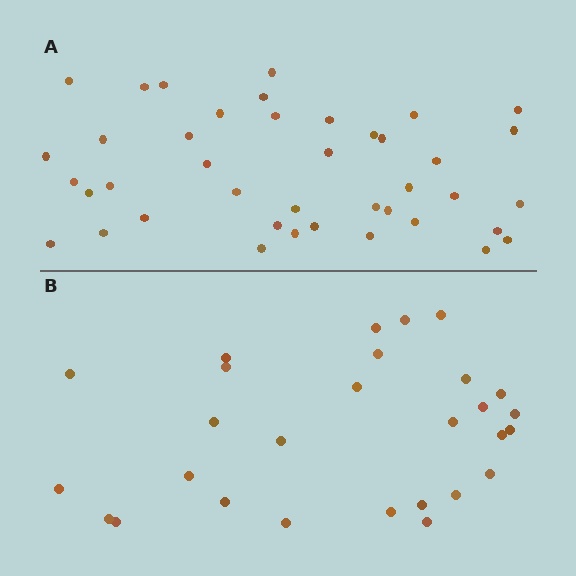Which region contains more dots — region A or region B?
Region A (the top region) has more dots.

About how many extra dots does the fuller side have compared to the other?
Region A has approximately 15 more dots than region B.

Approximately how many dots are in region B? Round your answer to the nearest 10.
About 30 dots. (The exact count is 28, which rounds to 30.)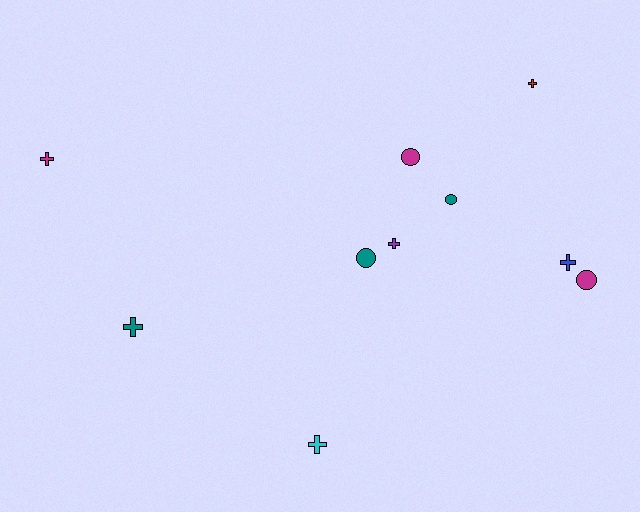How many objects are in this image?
There are 10 objects.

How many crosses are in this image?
There are 6 crosses.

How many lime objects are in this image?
There are no lime objects.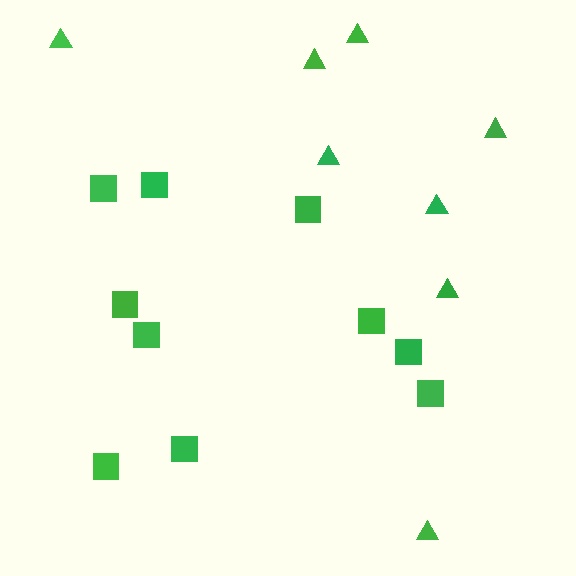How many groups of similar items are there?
There are 2 groups: one group of squares (10) and one group of triangles (8).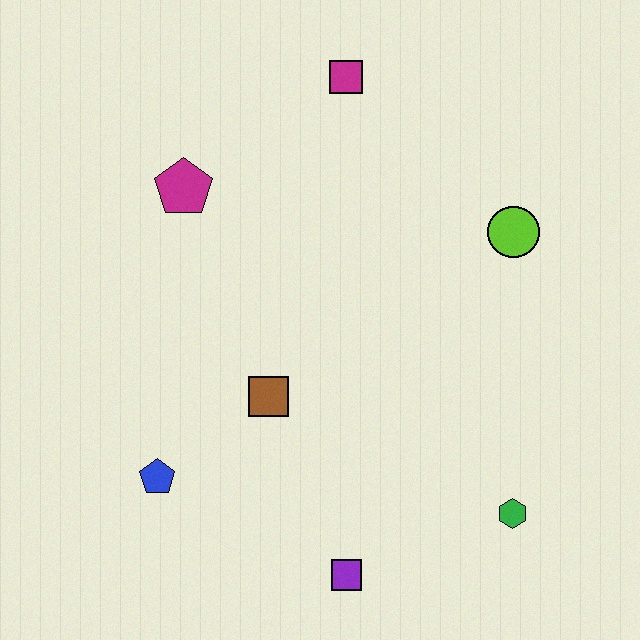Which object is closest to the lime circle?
The magenta square is closest to the lime circle.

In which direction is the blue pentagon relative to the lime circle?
The blue pentagon is to the left of the lime circle.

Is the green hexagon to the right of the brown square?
Yes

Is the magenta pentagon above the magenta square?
No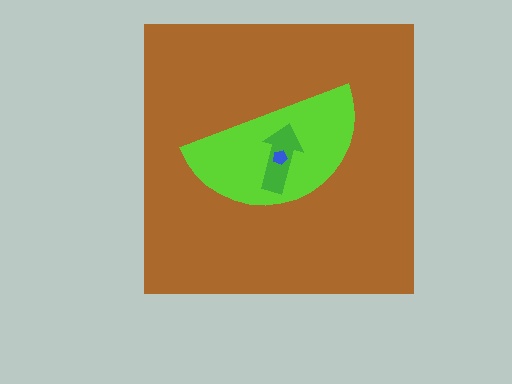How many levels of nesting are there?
4.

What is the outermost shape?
The brown square.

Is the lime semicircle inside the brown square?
Yes.